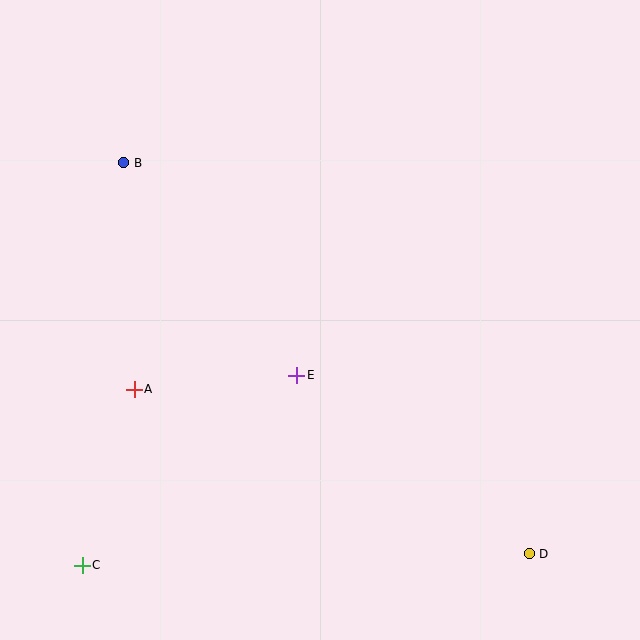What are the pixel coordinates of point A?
Point A is at (134, 389).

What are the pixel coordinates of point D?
Point D is at (529, 554).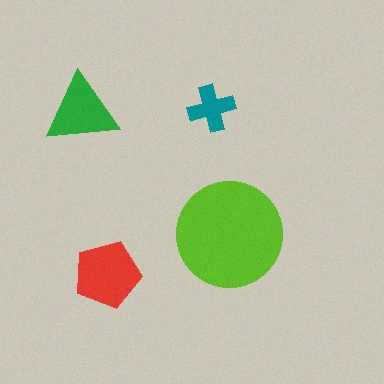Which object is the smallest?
The teal cross.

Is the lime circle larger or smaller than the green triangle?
Larger.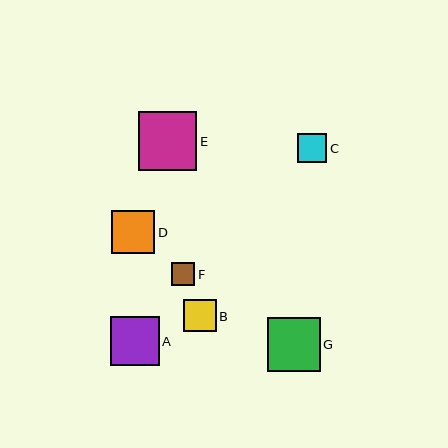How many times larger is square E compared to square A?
Square E is approximately 1.2 times the size of square A.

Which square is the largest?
Square E is the largest with a size of approximately 58 pixels.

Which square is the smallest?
Square F is the smallest with a size of approximately 23 pixels.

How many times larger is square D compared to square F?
Square D is approximately 1.9 times the size of square F.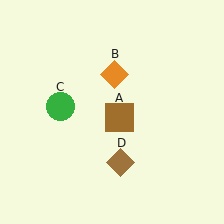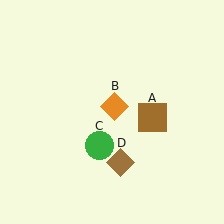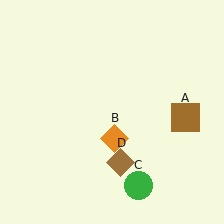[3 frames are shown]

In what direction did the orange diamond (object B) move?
The orange diamond (object B) moved down.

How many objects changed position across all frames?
3 objects changed position: brown square (object A), orange diamond (object B), green circle (object C).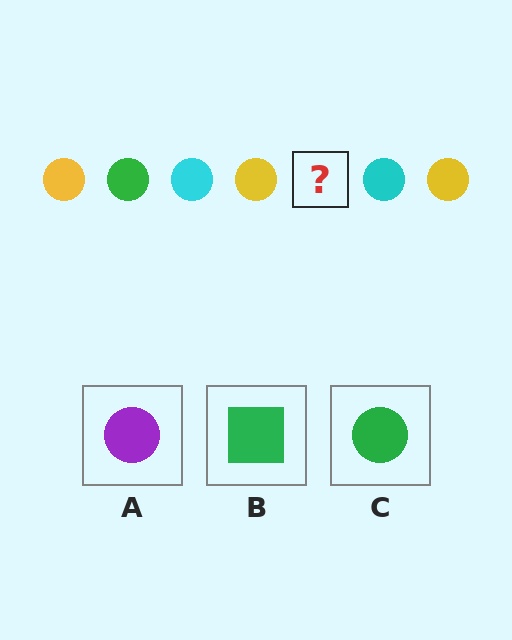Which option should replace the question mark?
Option C.